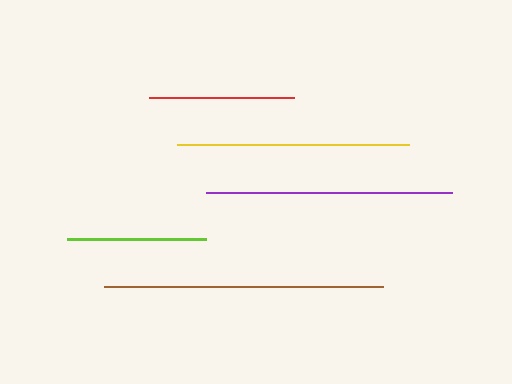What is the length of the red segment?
The red segment is approximately 145 pixels long.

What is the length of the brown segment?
The brown segment is approximately 279 pixels long.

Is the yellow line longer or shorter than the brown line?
The brown line is longer than the yellow line.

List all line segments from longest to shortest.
From longest to shortest: brown, purple, yellow, red, lime.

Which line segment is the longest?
The brown line is the longest at approximately 279 pixels.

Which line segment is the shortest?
The lime line is the shortest at approximately 139 pixels.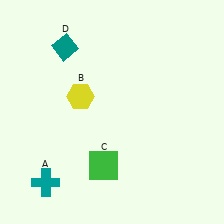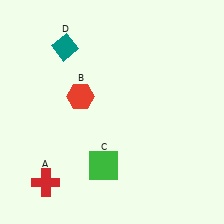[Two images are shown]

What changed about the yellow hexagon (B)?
In Image 1, B is yellow. In Image 2, it changed to red.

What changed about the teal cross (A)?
In Image 1, A is teal. In Image 2, it changed to red.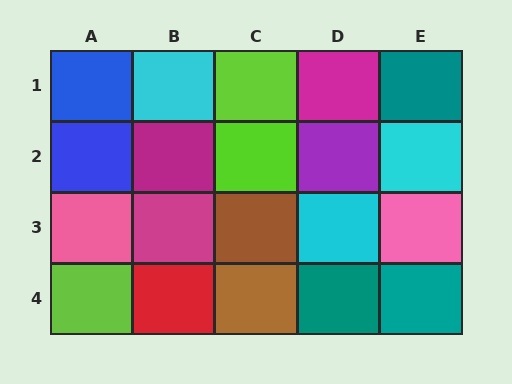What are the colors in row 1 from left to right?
Blue, cyan, lime, magenta, teal.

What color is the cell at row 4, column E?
Teal.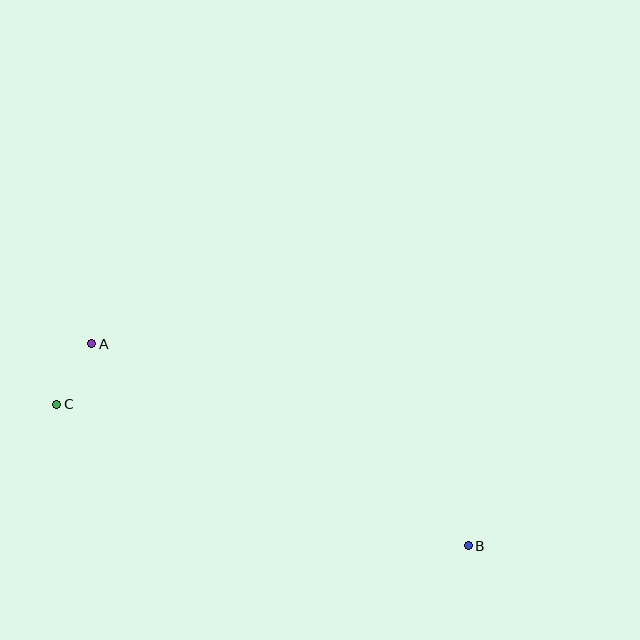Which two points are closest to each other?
Points A and C are closest to each other.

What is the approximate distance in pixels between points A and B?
The distance between A and B is approximately 428 pixels.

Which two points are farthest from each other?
Points B and C are farthest from each other.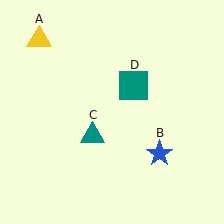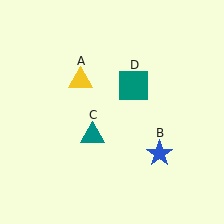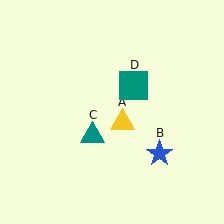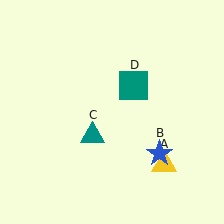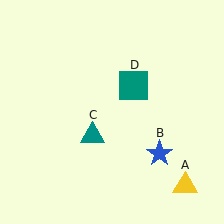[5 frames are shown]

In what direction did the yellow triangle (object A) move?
The yellow triangle (object A) moved down and to the right.